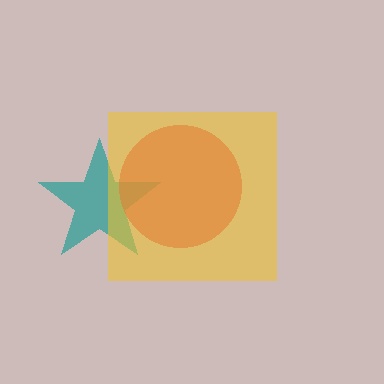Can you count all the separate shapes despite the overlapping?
Yes, there are 3 separate shapes.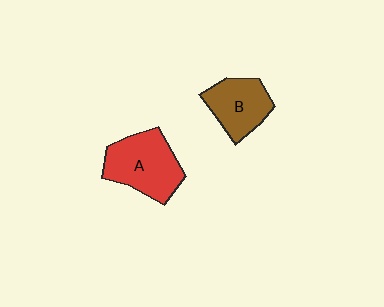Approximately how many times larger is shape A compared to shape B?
Approximately 1.3 times.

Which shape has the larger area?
Shape A (red).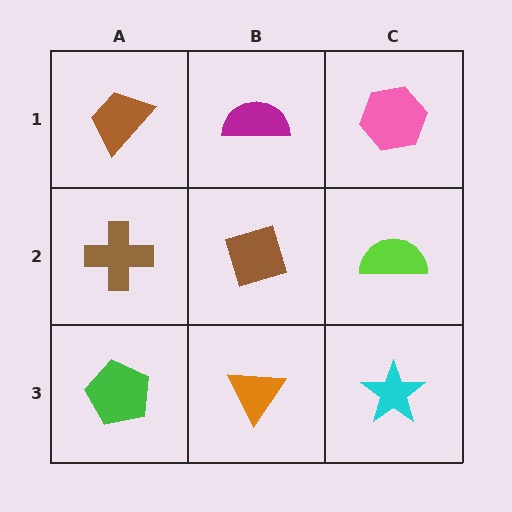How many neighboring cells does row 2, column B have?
4.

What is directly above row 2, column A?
A brown trapezoid.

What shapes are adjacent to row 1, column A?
A brown cross (row 2, column A), a magenta semicircle (row 1, column B).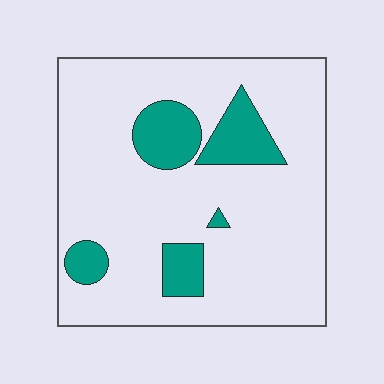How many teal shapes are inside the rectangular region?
5.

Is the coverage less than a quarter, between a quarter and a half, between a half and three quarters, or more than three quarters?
Less than a quarter.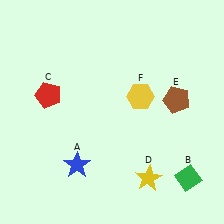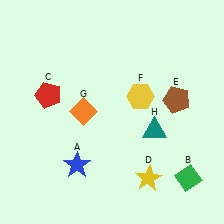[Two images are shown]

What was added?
An orange diamond (G), a teal triangle (H) were added in Image 2.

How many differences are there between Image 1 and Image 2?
There are 2 differences between the two images.